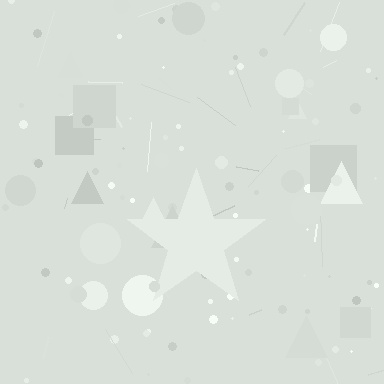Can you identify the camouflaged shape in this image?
The camouflaged shape is a star.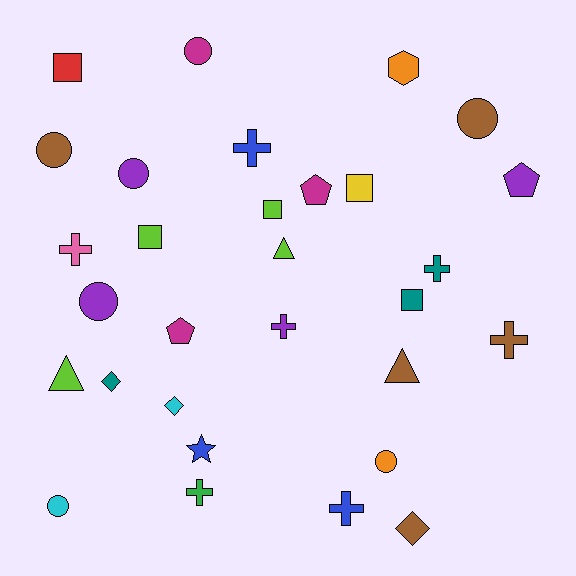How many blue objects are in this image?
There are 3 blue objects.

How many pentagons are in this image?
There are 3 pentagons.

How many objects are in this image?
There are 30 objects.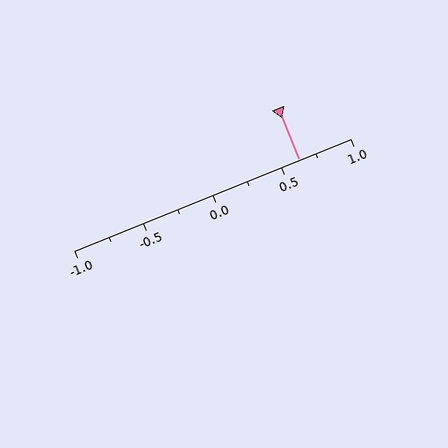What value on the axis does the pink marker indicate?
The marker indicates approximately 0.62.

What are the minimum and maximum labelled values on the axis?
The axis runs from -1.0 to 1.0.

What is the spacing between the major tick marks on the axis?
The major ticks are spaced 0.5 apart.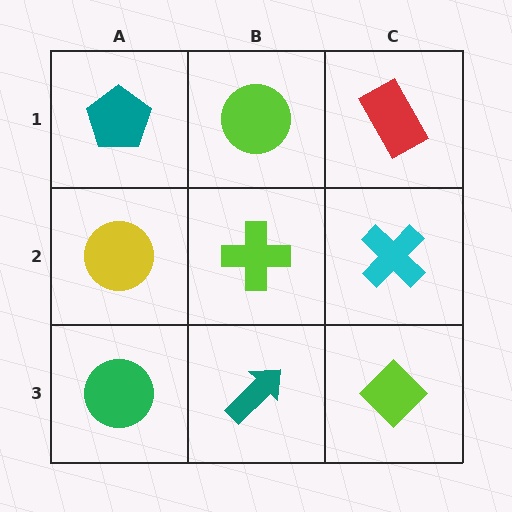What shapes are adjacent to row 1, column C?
A cyan cross (row 2, column C), a lime circle (row 1, column B).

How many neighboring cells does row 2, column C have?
3.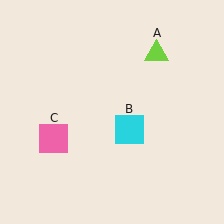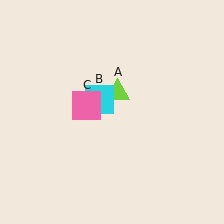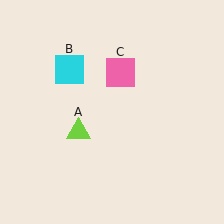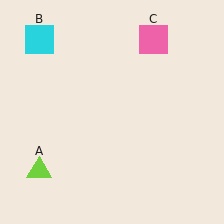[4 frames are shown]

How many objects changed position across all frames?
3 objects changed position: lime triangle (object A), cyan square (object B), pink square (object C).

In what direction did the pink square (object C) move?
The pink square (object C) moved up and to the right.